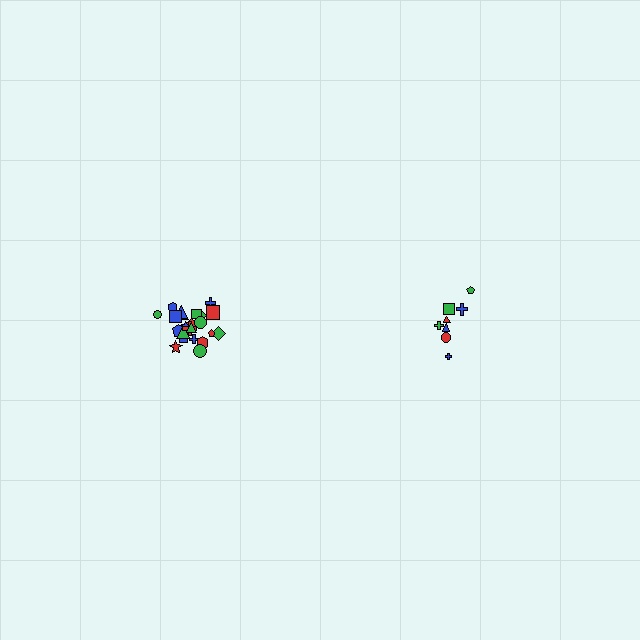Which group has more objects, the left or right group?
The left group.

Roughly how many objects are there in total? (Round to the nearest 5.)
Roughly 35 objects in total.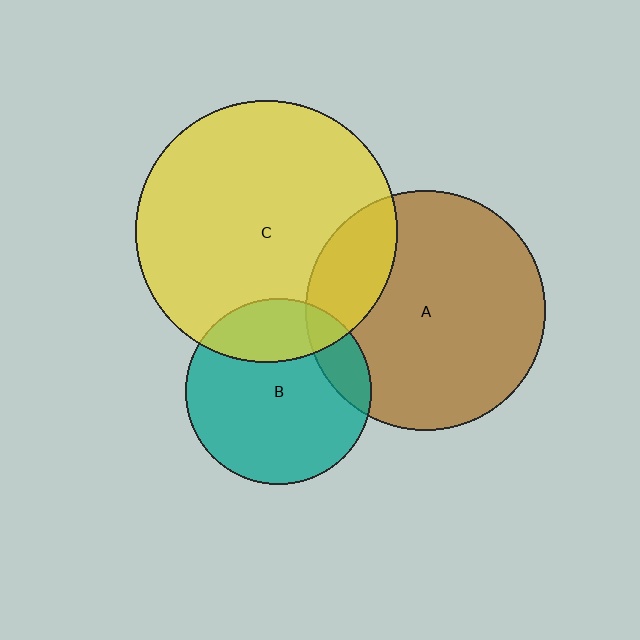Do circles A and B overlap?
Yes.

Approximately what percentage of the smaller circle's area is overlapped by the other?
Approximately 15%.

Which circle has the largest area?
Circle C (yellow).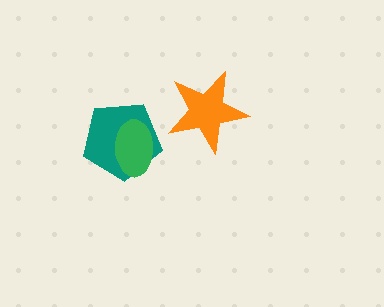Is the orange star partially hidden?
No, no other shape covers it.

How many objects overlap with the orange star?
0 objects overlap with the orange star.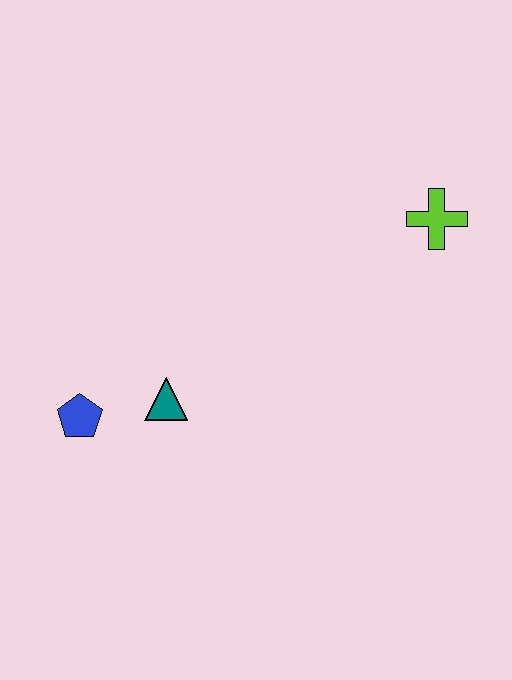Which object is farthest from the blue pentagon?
The lime cross is farthest from the blue pentagon.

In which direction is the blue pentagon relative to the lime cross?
The blue pentagon is to the left of the lime cross.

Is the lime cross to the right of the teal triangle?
Yes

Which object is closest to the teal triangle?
The blue pentagon is closest to the teal triangle.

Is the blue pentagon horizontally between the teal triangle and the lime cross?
No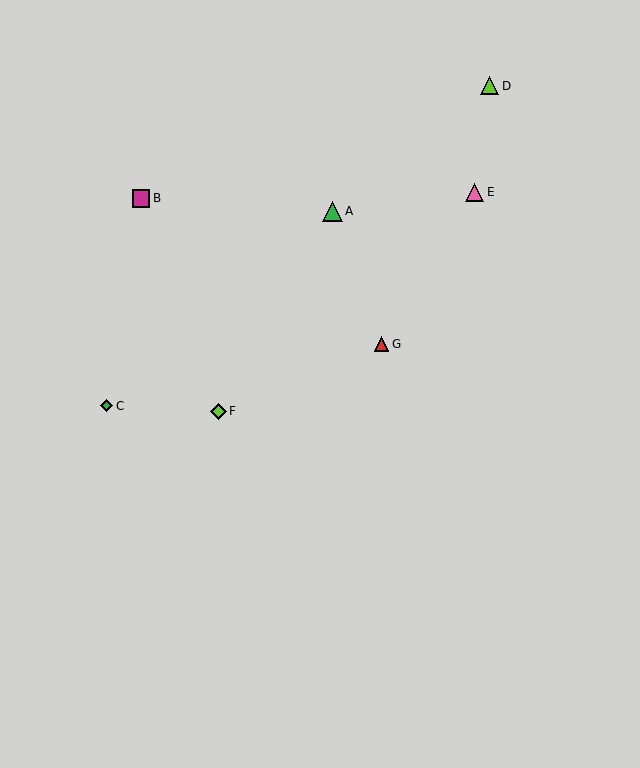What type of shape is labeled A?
Shape A is a green triangle.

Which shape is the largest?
The green triangle (labeled A) is the largest.